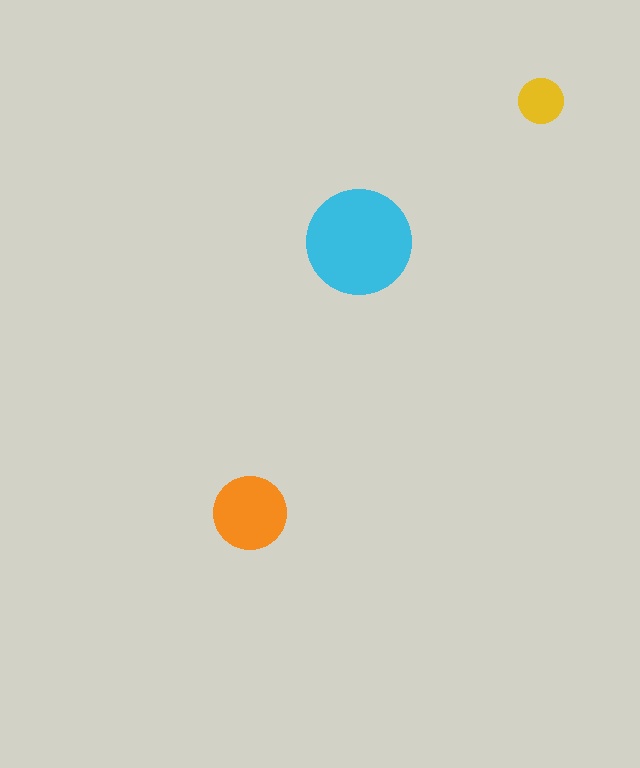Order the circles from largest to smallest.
the cyan one, the orange one, the yellow one.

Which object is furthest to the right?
The yellow circle is rightmost.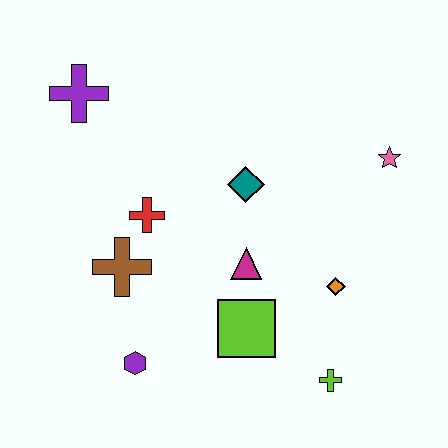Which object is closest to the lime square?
The magenta triangle is closest to the lime square.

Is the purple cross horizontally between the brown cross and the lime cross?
No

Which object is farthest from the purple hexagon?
The pink star is farthest from the purple hexagon.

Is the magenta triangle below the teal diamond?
Yes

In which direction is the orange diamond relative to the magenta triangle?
The orange diamond is to the right of the magenta triangle.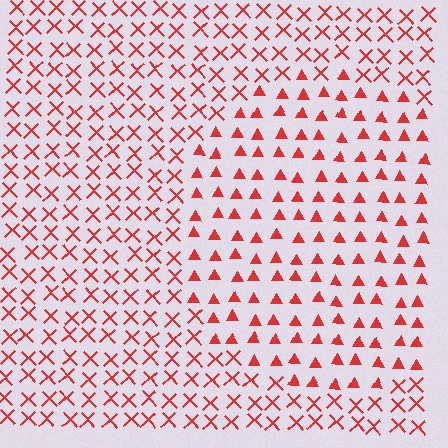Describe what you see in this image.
The image is filled with small red elements arranged in a uniform grid. A circle-shaped region contains triangles, while the surrounding area contains X marks. The boundary is defined purely by the change in element shape.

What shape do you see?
I see a circle.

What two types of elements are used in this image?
The image uses triangles inside the circle region and X marks outside it.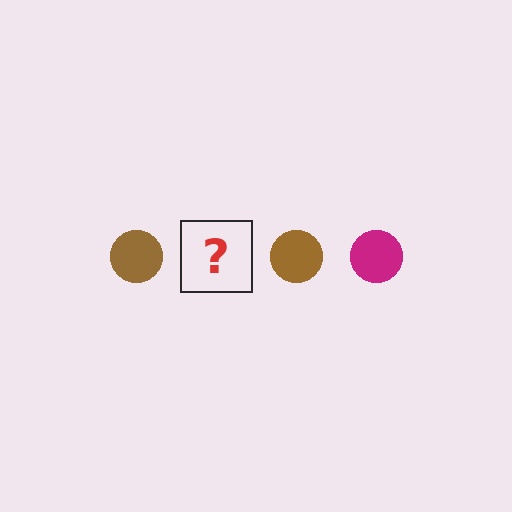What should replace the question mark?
The question mark should be replaced with a magenta circle.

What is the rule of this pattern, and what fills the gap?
The rule is that the pattern cycles through brown, magenta circles. The gap should be filled with a magenta circle.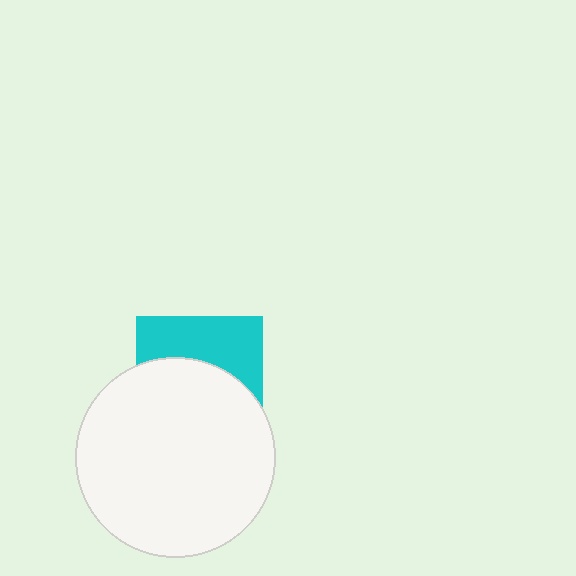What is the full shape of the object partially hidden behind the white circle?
The partially hidden object is a cyan square.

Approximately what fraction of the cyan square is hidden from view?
Roughly 59% of the cyan square is hidden behind the white circle.